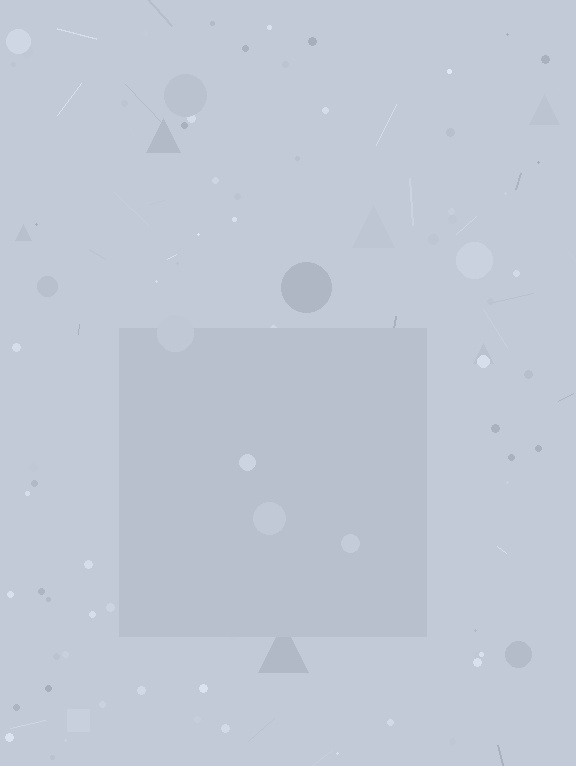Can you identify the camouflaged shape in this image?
The camouflaged shape is a square.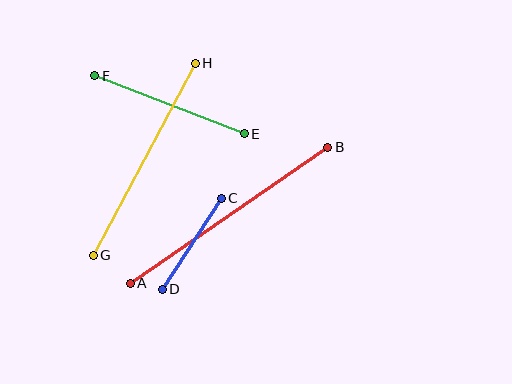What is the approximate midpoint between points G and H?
The midpoint is at approximately (144, 159) pixels.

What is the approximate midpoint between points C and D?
The midpoint is at approximately (192, 244) pixels.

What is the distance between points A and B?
The distance is approximately 240 pixels.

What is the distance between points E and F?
The distance is approximately 160 pixels.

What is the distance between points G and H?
The distance is approximately 218 pixels.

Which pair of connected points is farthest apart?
Points A and B are farthest apart.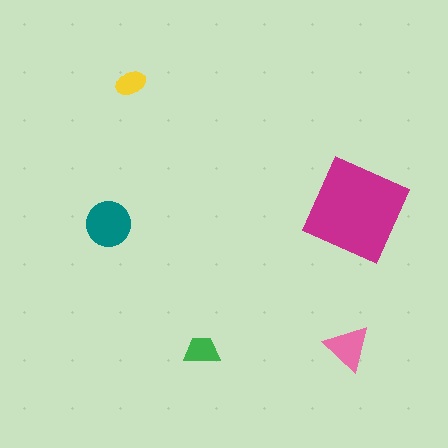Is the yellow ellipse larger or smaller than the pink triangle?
Smaller.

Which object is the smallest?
The yellow ellipse.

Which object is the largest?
The magenta diamond.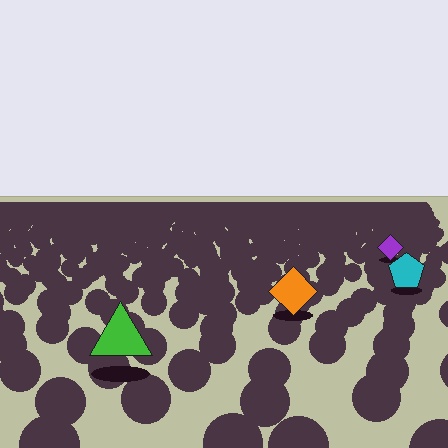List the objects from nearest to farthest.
From nearest to farthest: the green triangle, the orange diamond, the cyan pentagon, the purple diamond.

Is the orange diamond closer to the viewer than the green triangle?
No. The green triangle is closer — you can tell from the texture gradient: the ground texture is coarser near it.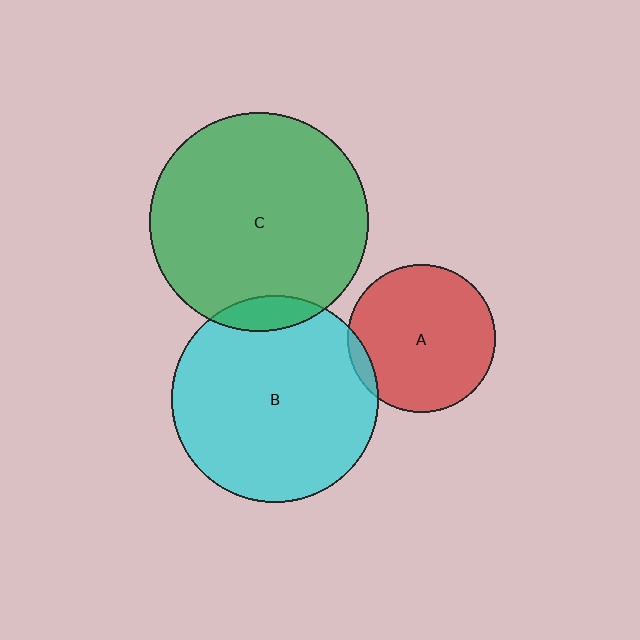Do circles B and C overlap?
Yes.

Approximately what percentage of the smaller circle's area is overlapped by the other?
Approximately 10%.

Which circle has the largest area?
Circle C (green).